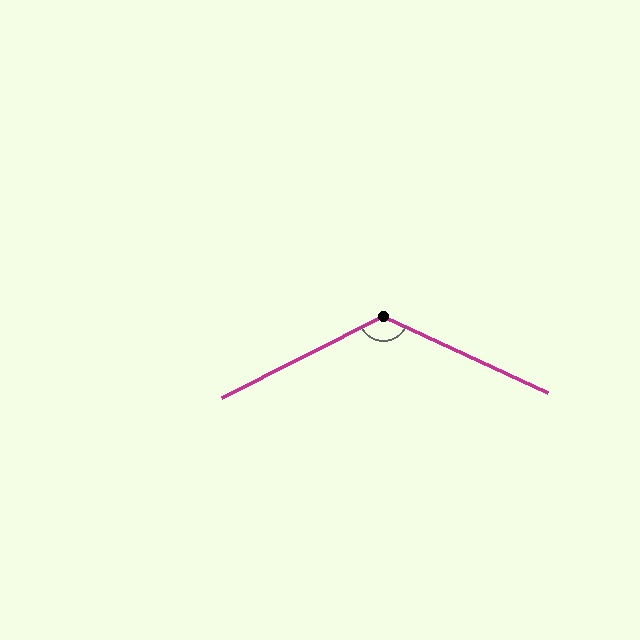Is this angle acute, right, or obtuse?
It is obtuse.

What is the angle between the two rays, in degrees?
Approximately 128 degrees.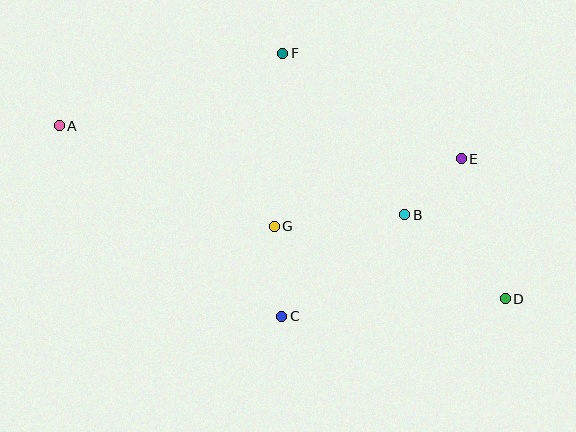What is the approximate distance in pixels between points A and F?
The distance between A and F is approximately 235 pixels.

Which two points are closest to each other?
Points B and E are closest to each other.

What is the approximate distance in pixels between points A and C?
The distance between A and C is approximately 293 pixels.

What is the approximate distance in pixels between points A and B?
The distance between A and B is approximately 357 pixels.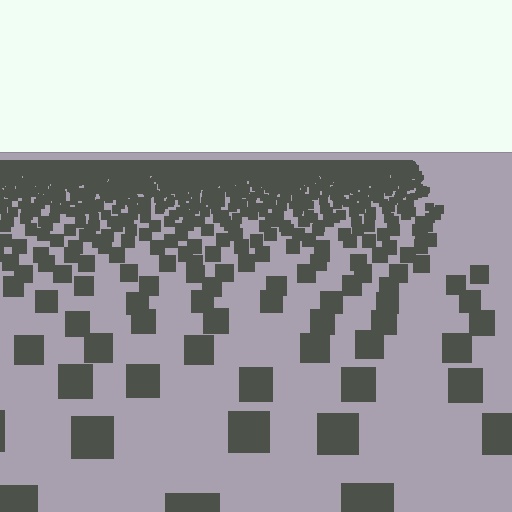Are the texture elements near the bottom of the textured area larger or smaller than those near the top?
Larger. Near the bottom, elements are closer to the viewer and appear at a bigger on-screen size.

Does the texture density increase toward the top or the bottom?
Density increases toward the top.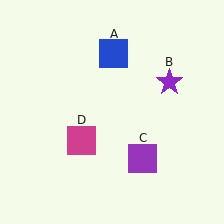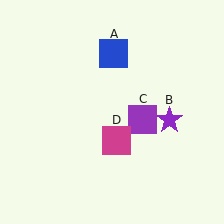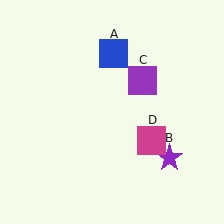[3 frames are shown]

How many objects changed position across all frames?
3 objects changed position: purple star (object B), purple square (object C), magenta square (object D).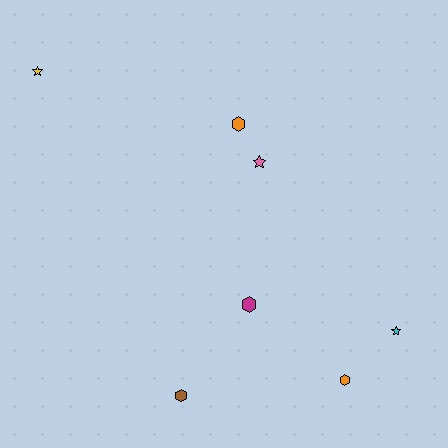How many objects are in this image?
There are 7 objects.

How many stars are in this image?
There are 3 stars.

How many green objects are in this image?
There are no green objects.